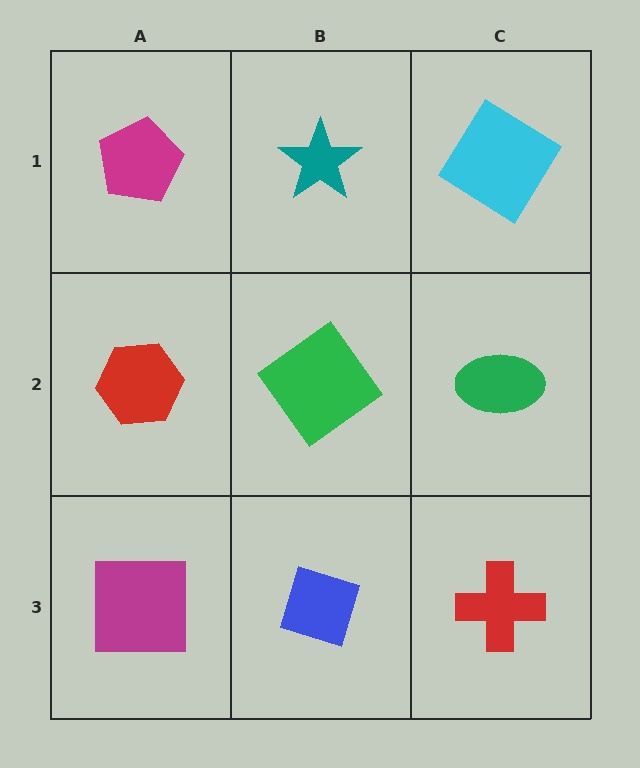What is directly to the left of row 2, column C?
A green diamond.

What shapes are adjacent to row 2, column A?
A magenta pentagon (row 1, column A), a magenta square (row 3, column A), a green diamond (row 2, column B).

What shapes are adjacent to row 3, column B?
A green diamond (row 2, column B), a magenta square (row 3, column A), a red cross (row 3, column C).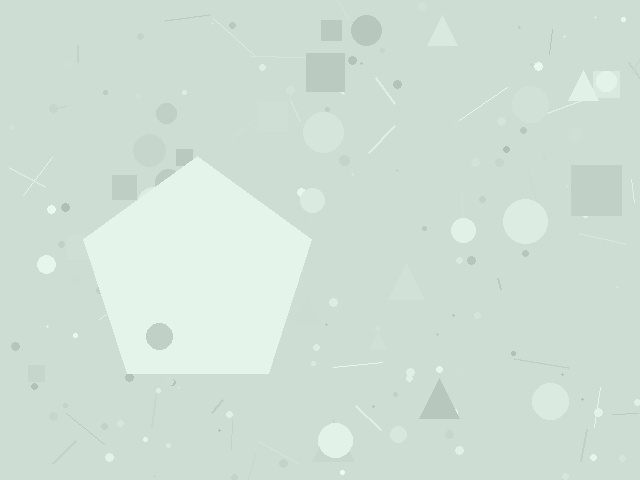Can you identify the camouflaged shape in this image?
The camouflaged shape is a pentagon.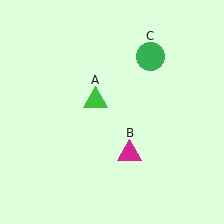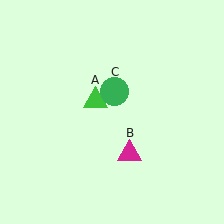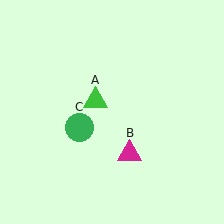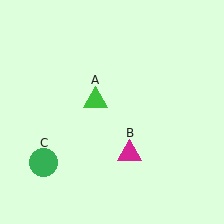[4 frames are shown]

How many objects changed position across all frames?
1 object changed position: green circle (object C).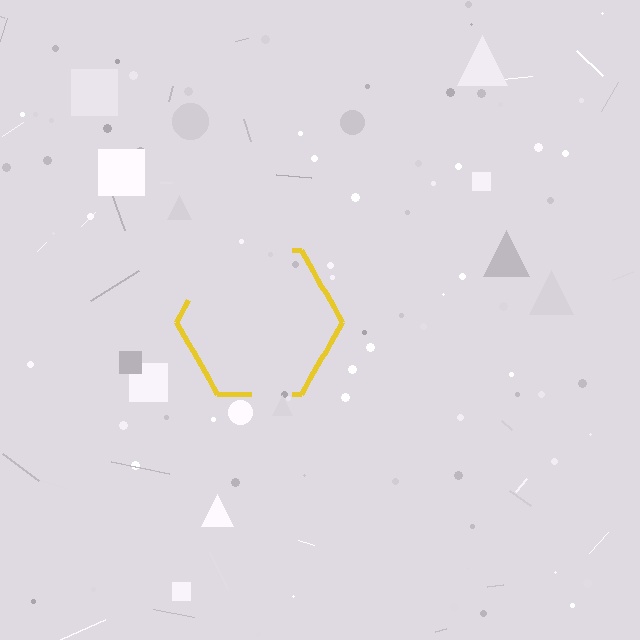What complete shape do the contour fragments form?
The contour fragments form a hexagon.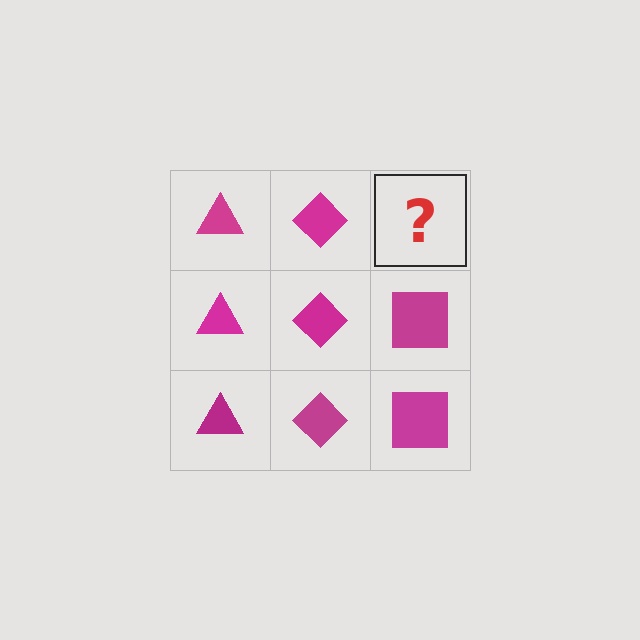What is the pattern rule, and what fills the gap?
The rule is that each column has a consistent shape. The gap should be filled with a magenta square.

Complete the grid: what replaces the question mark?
The question mark should be replaced with a magenta square.